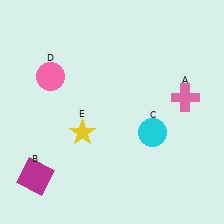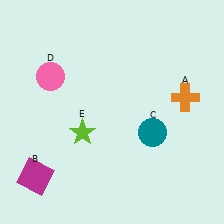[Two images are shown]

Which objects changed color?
A changed from pink to orange. C changed from cyan to teal. E changed from yellow to lime.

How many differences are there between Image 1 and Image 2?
There are 3 differences between the two images.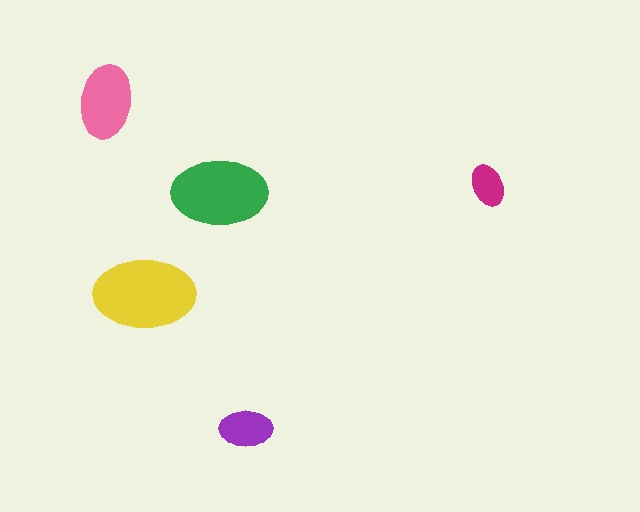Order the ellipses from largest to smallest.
the yellow one, the green one, the pink one, the purple one, the magenta one.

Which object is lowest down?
The purple ellipse is bottommost.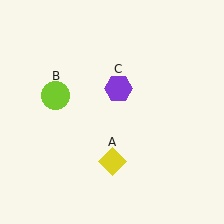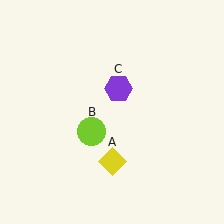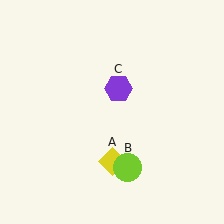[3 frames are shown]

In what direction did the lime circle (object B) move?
The lime circle (object B) moved down and to the right.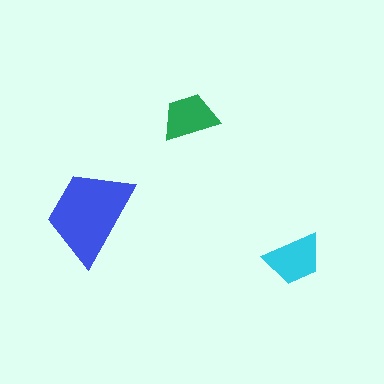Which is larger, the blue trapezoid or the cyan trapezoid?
The blue one.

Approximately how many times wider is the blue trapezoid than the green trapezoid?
About 1.5 times wider.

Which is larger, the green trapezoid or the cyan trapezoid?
The cyan one.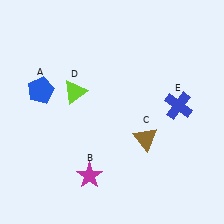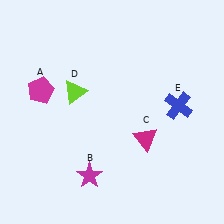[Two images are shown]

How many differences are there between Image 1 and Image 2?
There are 2 differences between the two images.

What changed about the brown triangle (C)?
In Image 1, C is brown. In Image 2, it changed to magenta.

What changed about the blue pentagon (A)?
In Image 1, A is blue. In Image 2, it changed to magenta.